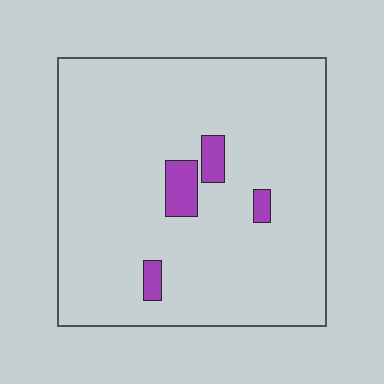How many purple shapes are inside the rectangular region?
4.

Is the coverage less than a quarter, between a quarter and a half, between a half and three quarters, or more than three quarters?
Less than a quarter.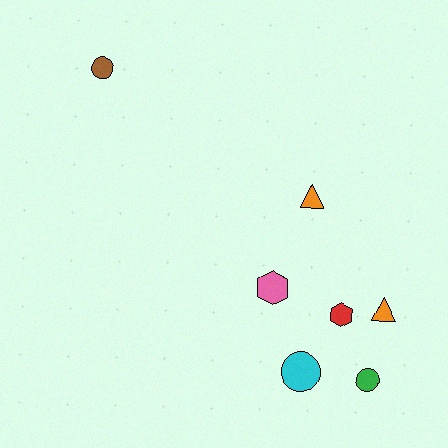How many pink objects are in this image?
There is 1 pink object.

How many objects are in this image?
There are 7 objects.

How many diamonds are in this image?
There are no diamonds.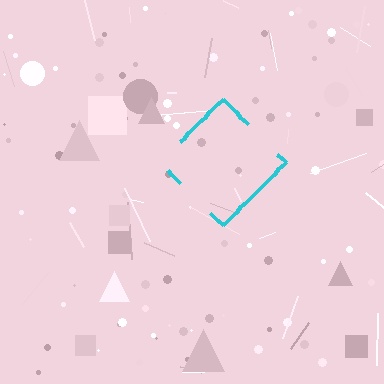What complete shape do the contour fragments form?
The contour fragments form a diamond.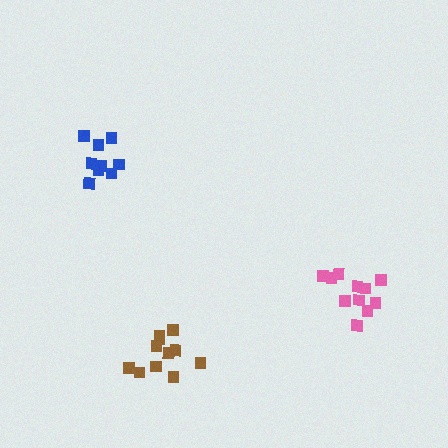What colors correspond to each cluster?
The clusters are colored: pink, brown, blue.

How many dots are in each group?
Group 1: 11 dots, Group 2: 11 dots, Group 3: 9 dots (31 total).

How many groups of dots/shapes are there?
There are 3 groups.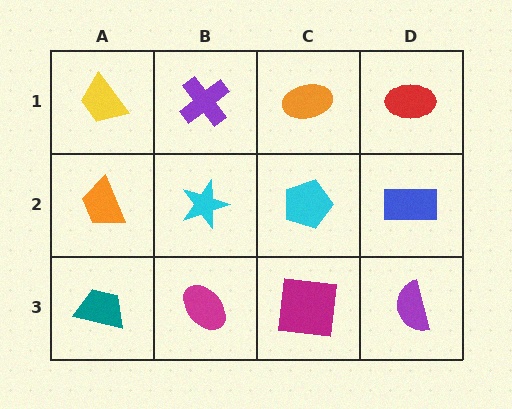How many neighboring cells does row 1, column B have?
3.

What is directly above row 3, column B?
A cyan star.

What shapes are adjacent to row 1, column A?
An orange trapezoid (row 2, column A), a purple cross (row 1, column B).